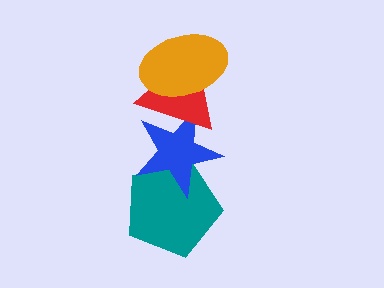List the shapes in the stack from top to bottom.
From top to bottom: the orange ellipse, the red triangle, the blue star, the teal pentagon.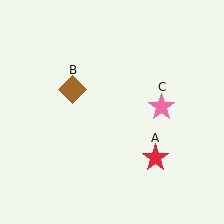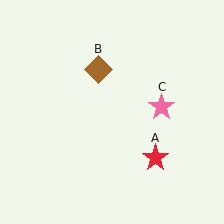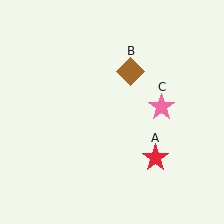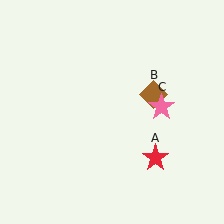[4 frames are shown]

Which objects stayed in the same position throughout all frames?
Red star (object A) and pink star (object C) remained stationary.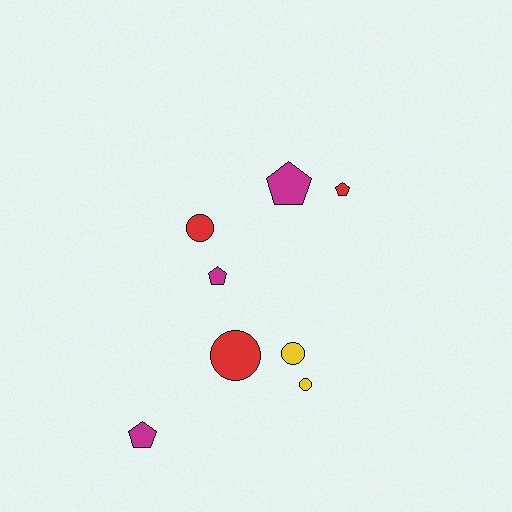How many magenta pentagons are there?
There are 3 magenta pentagons.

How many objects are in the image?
There are 8 objects.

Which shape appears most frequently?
Circle, with 4 objects.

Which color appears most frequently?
Magenta, with 3 objects.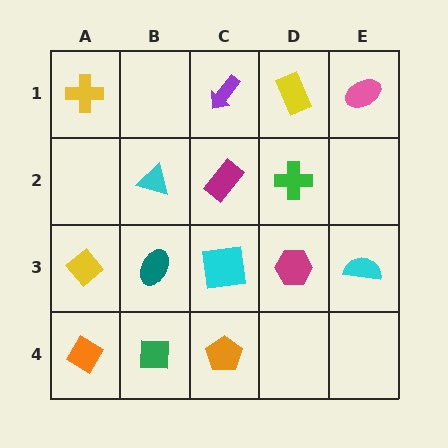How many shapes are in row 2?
3 shapes.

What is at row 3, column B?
A teal ellipse.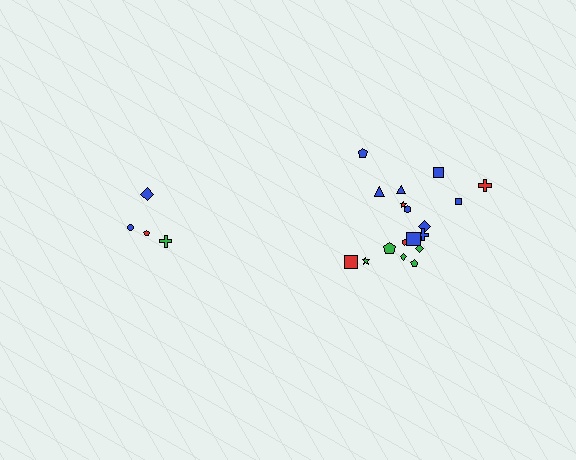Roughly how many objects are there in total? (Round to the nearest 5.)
Roughly 20 objects in total.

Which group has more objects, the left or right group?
The right group.